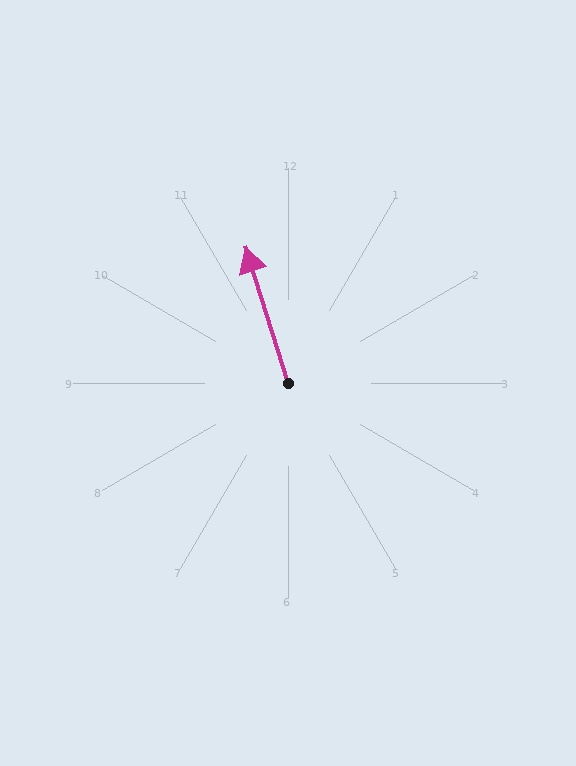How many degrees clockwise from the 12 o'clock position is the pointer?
Approximately 343 degrees.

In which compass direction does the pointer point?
North.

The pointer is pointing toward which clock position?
Roughly 11 o'clock.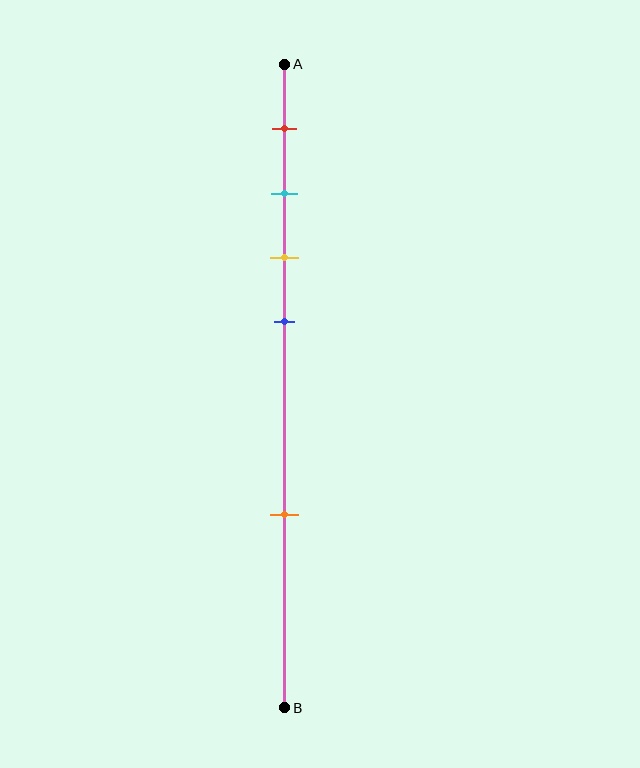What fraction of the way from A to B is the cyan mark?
The cyan mark is approximately 20% (0.2) of the way from A to B.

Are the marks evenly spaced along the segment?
No, the marks are not evenly spaced.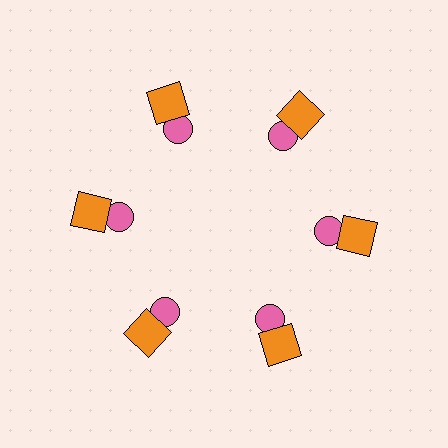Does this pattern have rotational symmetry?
Yes, this pattern has 6-fold rotational symmetry. It looks the same after rotating 60 degrees around the center.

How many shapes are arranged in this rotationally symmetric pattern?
There are 12 shapes, arranged in 6 groups of 2.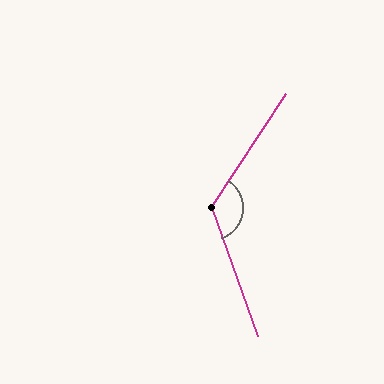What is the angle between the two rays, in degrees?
Approximately 127 degrees.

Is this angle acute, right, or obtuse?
It is obtuse.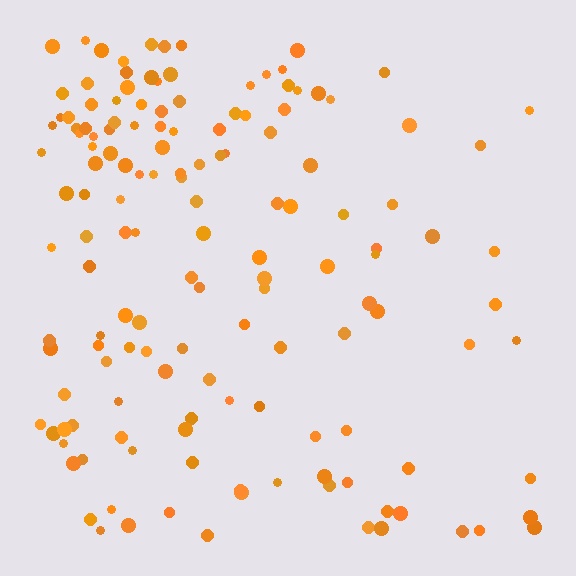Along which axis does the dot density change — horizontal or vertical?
Horizontal.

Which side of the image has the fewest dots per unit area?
The right.